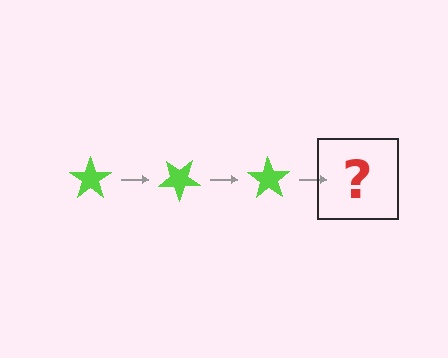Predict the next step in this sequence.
The next step is a lime star rotated 105 degrees.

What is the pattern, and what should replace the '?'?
The pattern is that the star rotates 35 degrees each step. The '?' should be a lime star rotated 105 degrees.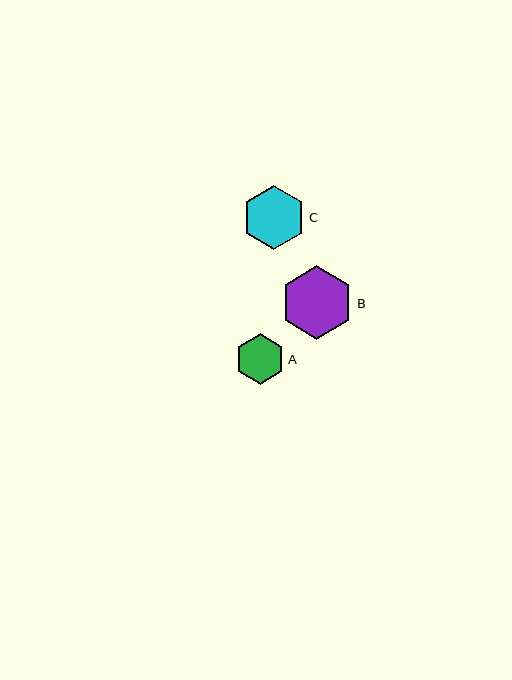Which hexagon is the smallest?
Hexagon A is the smallest with a size of approximately 51 pixels.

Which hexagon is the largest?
Hexagon B is the largest with a size of approximately 74 pixels.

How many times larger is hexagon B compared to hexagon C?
Hexagon B is approximately 1.1 times the size of hexagon C.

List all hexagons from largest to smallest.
From largest to smallest: B, C, A.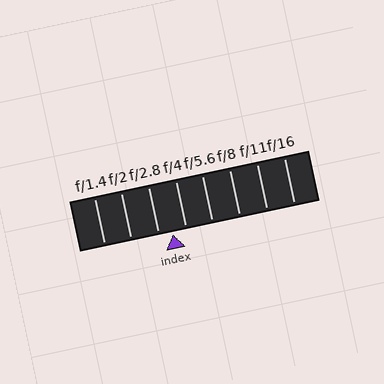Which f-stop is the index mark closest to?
The index mark is closest to f/4.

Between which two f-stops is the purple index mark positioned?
The index mark is between f/2.8 and f/4.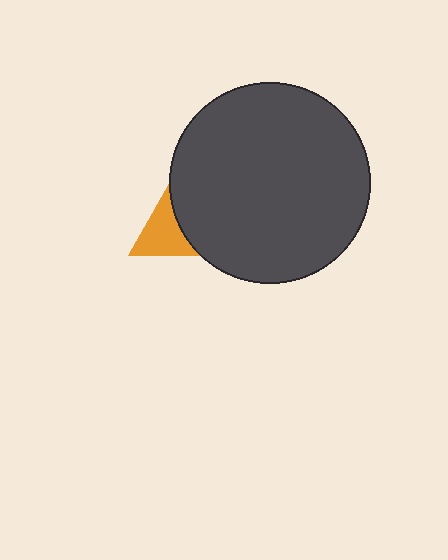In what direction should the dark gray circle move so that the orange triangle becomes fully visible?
The dark gray circle should move right. That is the shortest direction to clear the overlap and leave the orange triangle fully visible.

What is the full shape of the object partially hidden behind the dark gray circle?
The partially hidden object is an orange triangle.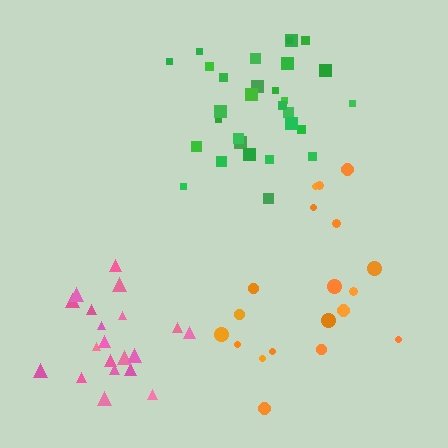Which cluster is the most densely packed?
Pink.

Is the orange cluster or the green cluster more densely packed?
Green.